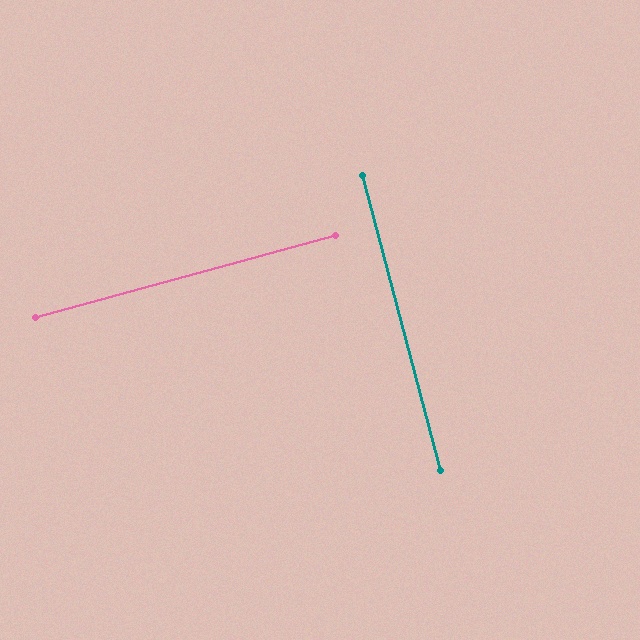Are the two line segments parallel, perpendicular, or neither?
Perpendicular — they meet at approximately 90°.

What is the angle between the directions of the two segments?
Approximately 90 degrees.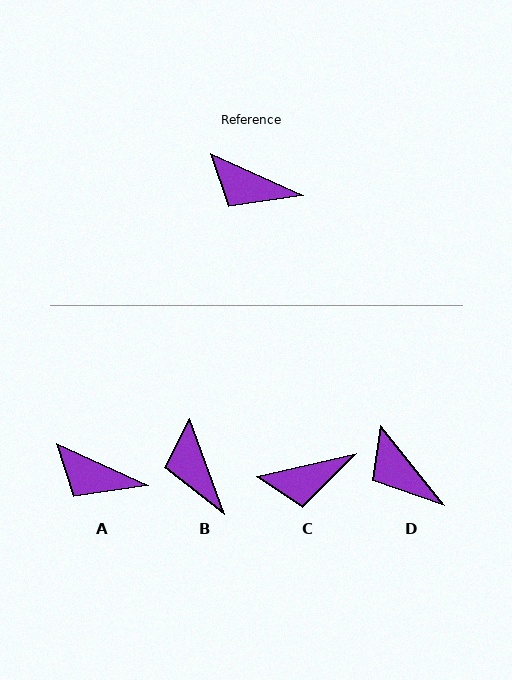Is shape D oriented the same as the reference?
No, it is off by about 27 degrees.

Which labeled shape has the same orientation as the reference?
A.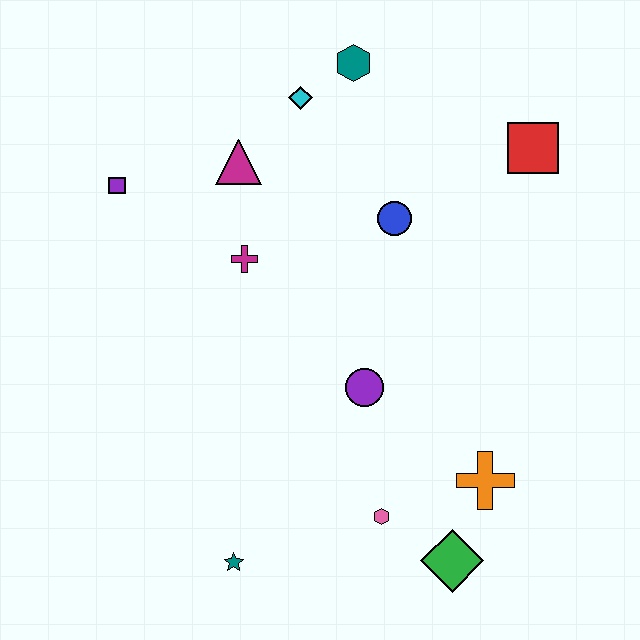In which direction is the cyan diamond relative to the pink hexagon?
The cyan diamond is above the pink hexagon.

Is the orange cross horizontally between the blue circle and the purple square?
No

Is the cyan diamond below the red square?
No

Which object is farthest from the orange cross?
The purple square is farthest from the orange cross.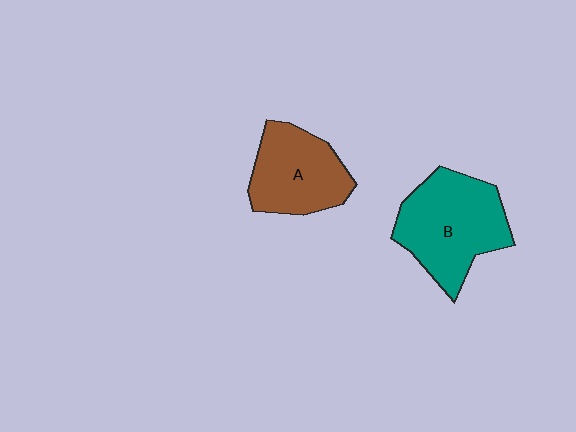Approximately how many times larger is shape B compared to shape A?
Approximately 1.3 times.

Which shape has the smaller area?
Shape A (brown).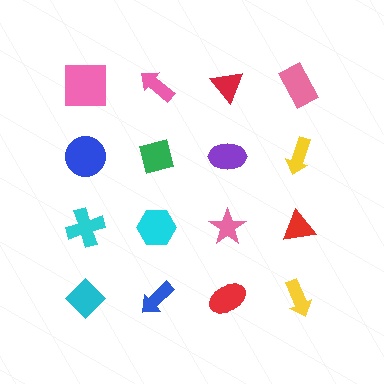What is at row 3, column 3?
A pink star.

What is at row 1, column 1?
A pink square.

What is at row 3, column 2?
A cyan hexagon.